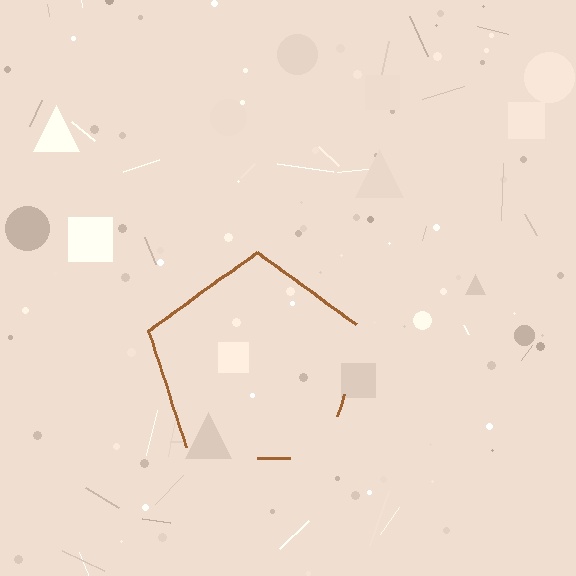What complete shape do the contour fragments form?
The contour fragments form a pentagon.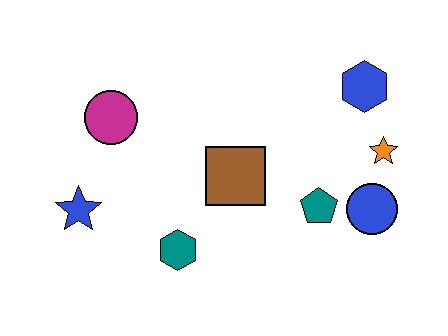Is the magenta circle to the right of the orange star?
No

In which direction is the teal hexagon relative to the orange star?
The teal hexagon is to the left of the orange star.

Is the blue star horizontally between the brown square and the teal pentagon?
No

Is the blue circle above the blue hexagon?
No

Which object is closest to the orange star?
The blue circle is closest to the orange star.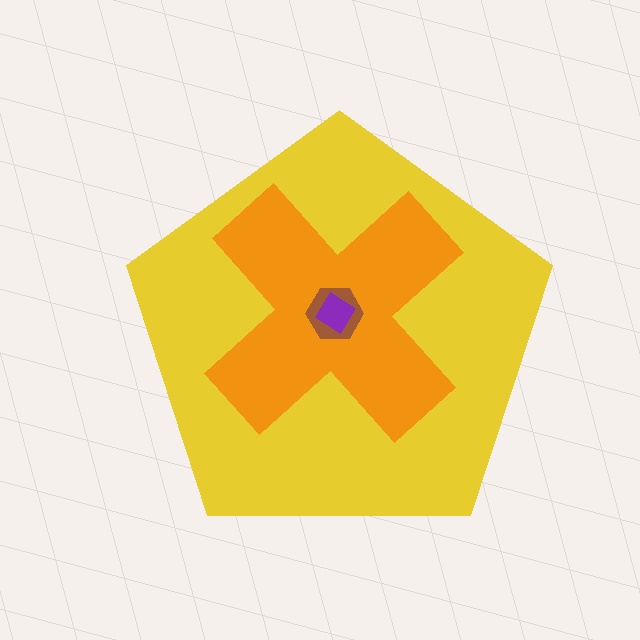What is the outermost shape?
The yellow pentagon.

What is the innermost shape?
The purple diamond.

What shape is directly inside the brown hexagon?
The purple diamond.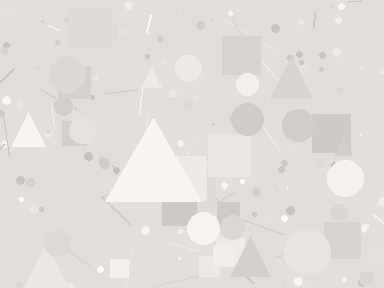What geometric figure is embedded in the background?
A triangle is embedded in the background.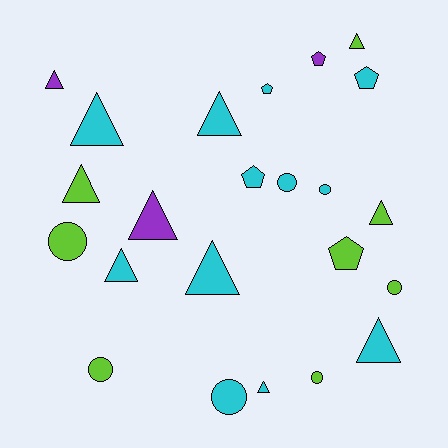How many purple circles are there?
There are no purple circles.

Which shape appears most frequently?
Triangle, with 11 objects.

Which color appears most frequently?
Cyan, with 12 objects.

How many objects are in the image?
There are 23 objects.